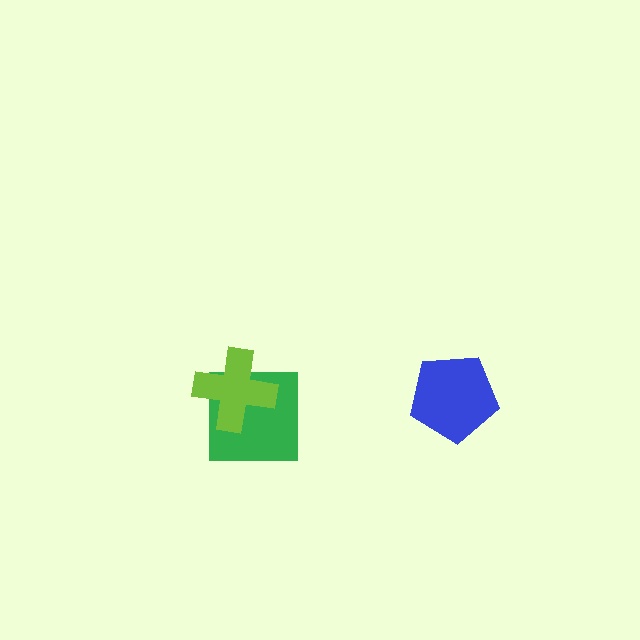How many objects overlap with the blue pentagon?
0 objects overlap with the blue pentagon.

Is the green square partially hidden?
Yes, it is partially covered by another shape.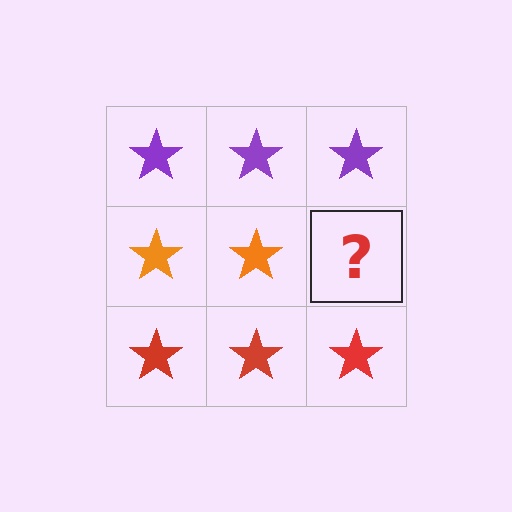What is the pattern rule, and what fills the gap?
The rule is that each row has a consistent color. The gap should be filled with an orange star.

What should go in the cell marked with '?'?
The missing cell should contain an orange star.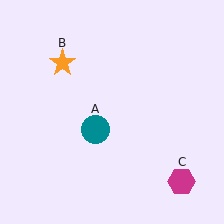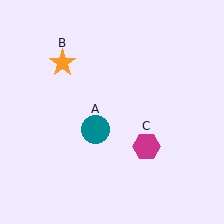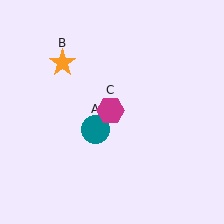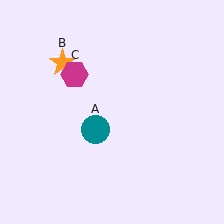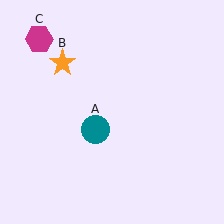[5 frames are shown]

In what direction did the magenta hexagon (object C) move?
The magenta hexagon (object C) moved up and to the left.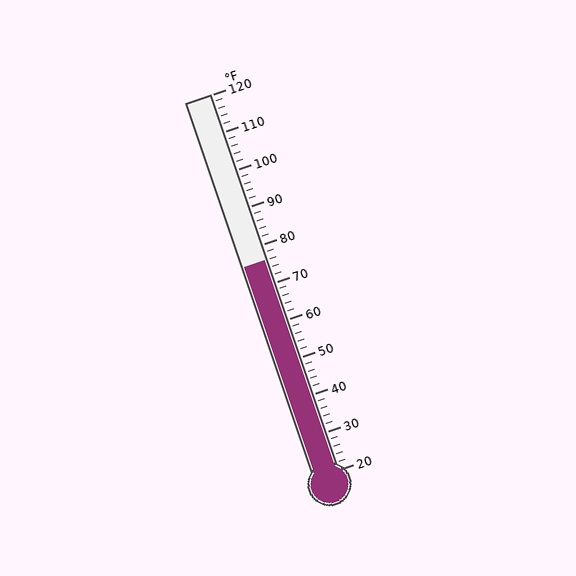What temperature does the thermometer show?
The thermometer shows approximately 76°F.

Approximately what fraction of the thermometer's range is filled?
The thermometer is filled to approximately 55% of its range.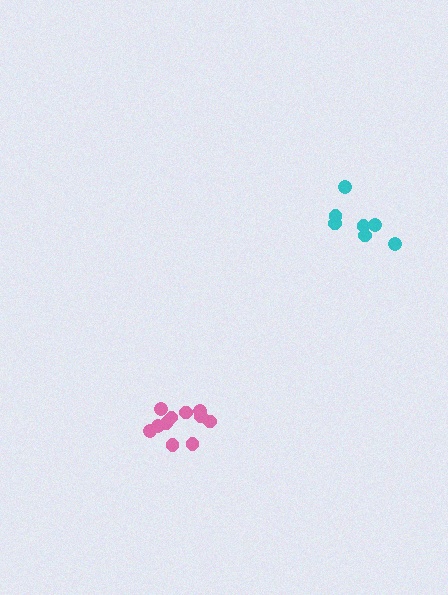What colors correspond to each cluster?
The clusters are colored: cyan, pink.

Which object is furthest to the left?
The pink cluster is leftmost.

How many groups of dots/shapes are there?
There are 2 groups.